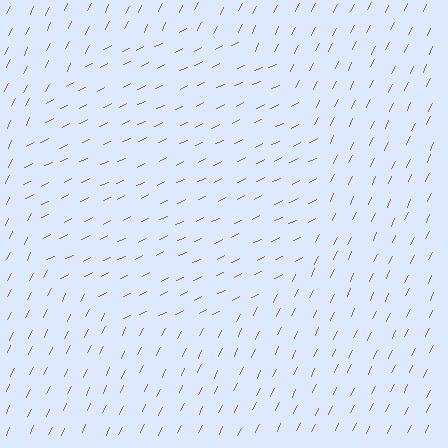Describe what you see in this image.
The image is filled with small brown line segments. A circle region in the image has lines oriented differently from the surrounding lines, creating a visible texture boundary.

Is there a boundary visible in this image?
Yes, there is a texture boundary formed by a change in line orientation.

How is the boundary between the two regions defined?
The boundary is defined purely by a change in line orientation (approximately 38 degrees difference). All lines are the same color and thickness.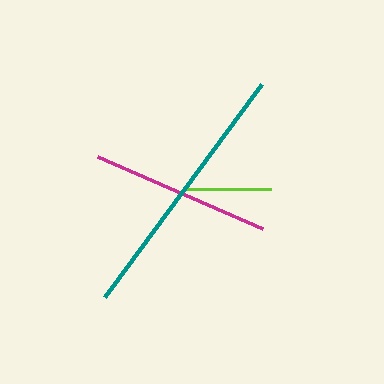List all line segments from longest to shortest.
From longest to shortest: teal, magenta, lime.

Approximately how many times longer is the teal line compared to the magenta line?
The teal line is approximately 1.5 times the length of the magenta line.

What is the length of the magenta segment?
The magenta segment is approximately 181 pixels long.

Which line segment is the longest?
The teal line is the longest at approximately 265 pixels.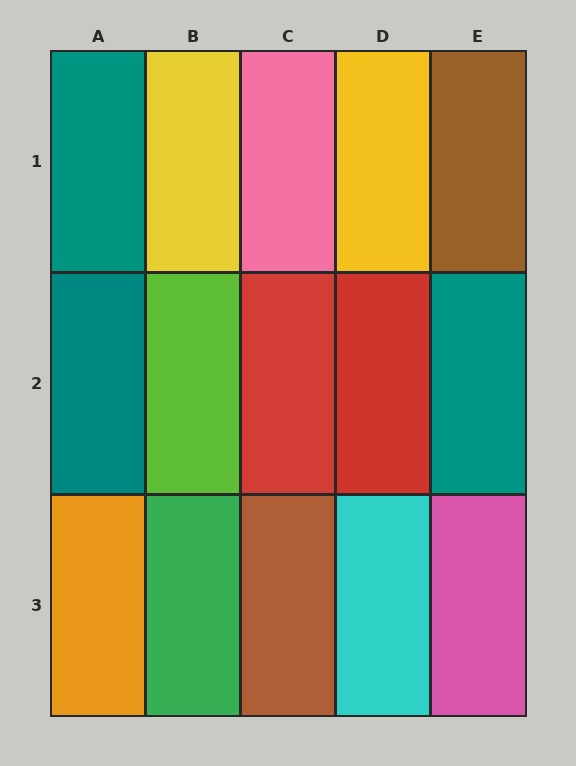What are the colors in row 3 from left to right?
Orange, green, brown, cyan, pink.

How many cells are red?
2 cells are red.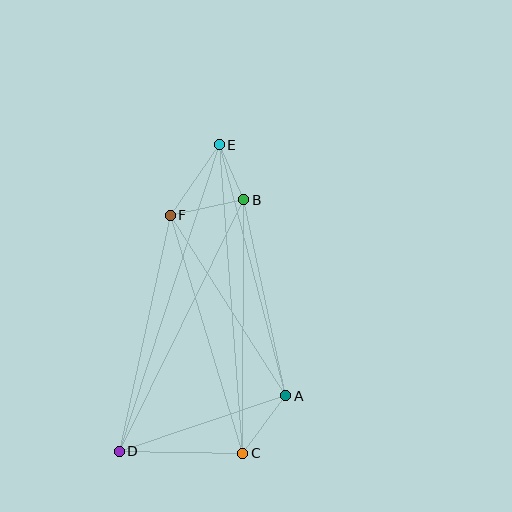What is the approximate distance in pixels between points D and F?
The distance between D and F is approximately 242 pixels.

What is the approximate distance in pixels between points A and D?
The distance between A and D is approximately 175 pixels.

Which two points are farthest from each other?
Points D and E are farthest from each other.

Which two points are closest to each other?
Points B and E are closest to each other.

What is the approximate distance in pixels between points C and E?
The distance between C and E is approximately 309 pixels.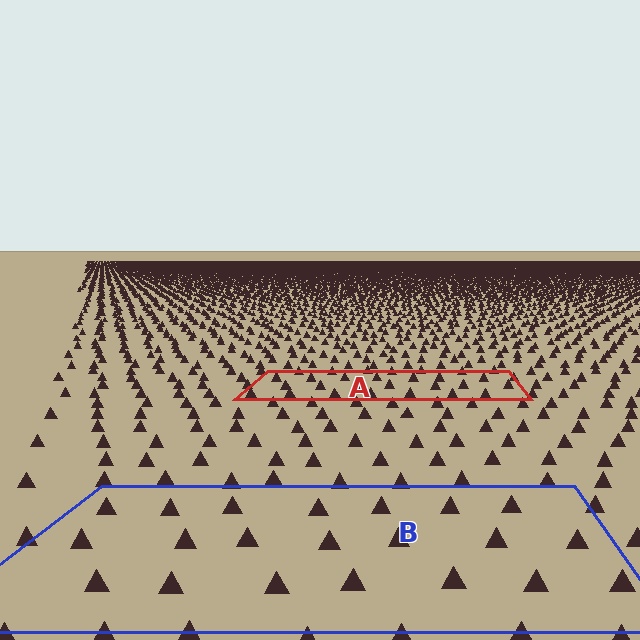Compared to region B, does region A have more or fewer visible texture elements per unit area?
Region A has more texture elements per unit area — they are packed more densely because it is farther away.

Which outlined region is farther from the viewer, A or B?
Region A is farther from the viewer — the texture elements inside it appear smaller and more densely packed.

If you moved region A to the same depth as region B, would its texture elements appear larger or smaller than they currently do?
They would appear larger. At a closer depth, the same texture elements are projected at a bigger on-screen size.